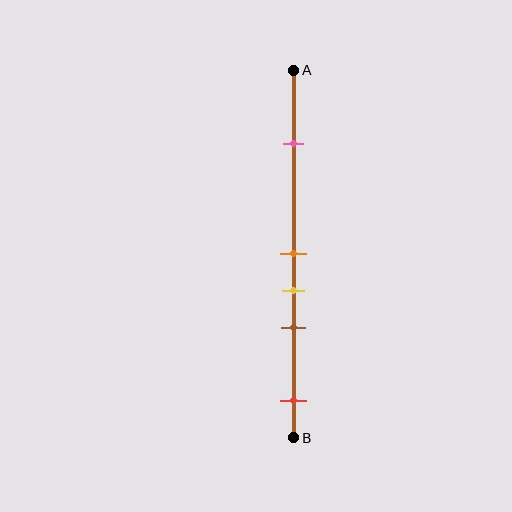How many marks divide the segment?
There are 5 marks dividing the segment.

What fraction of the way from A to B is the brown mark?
The brown mark is approximately 70% (0.7) of the way from A to B.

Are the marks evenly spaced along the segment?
No, the marks are not evenly spaced.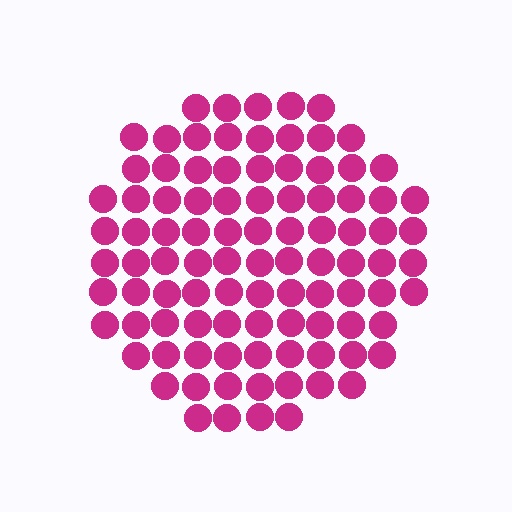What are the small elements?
The small elements are circles.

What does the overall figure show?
The overall figure shows a circle.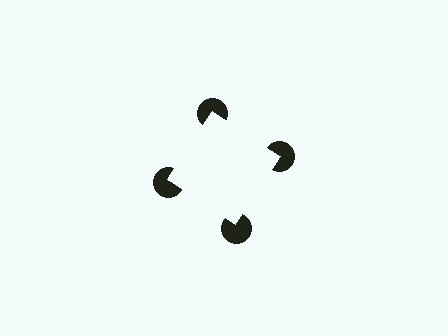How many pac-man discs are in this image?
There are 4 — one at each vertex of the illusory square.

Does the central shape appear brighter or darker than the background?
It typically appears slightly brighter than the background, even though no actual brightness change is drawn.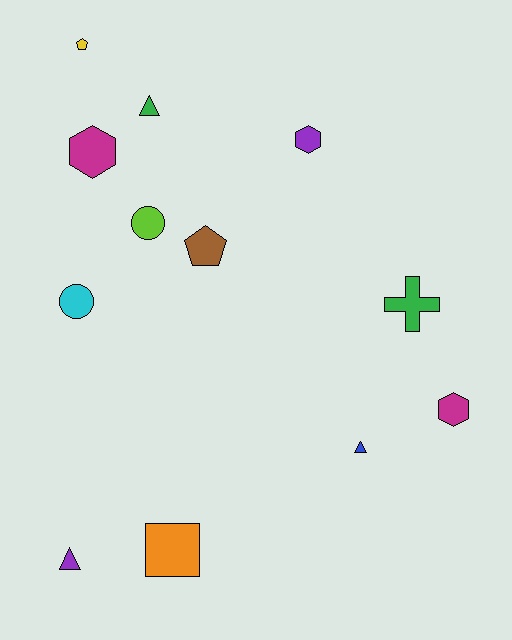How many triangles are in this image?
There are 3 triangles.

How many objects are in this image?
There are 12 objects.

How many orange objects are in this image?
There is 1 orange object.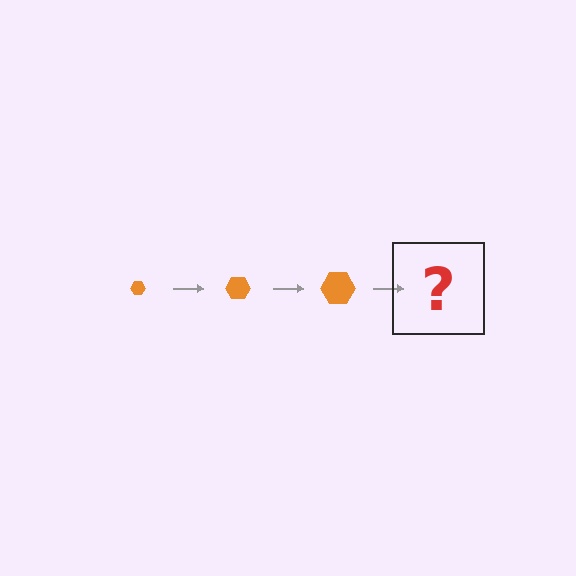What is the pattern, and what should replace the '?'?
The pattern is that the hexagon gets progressively larger each step. The '?' should be an orange hexagon, larger than the previous one.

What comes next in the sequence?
The next element should be an orange hexagon, larger than the previous one.